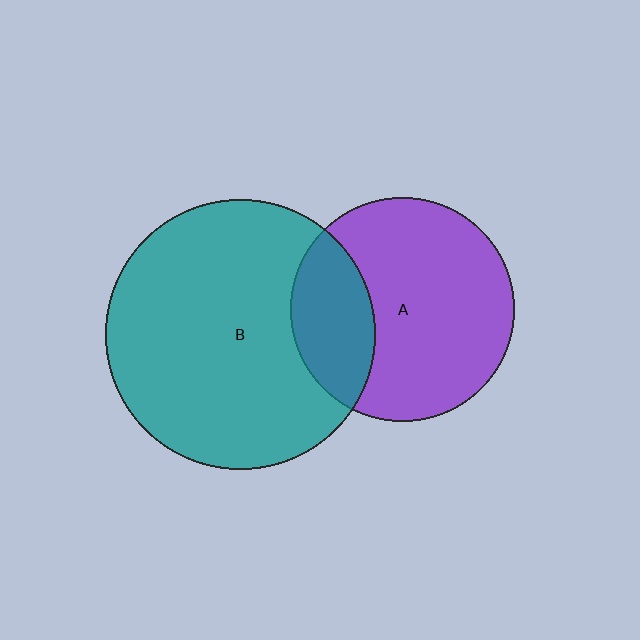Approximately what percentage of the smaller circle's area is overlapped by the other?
Approximately 25%.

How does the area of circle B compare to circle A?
Approximately 1.5 times.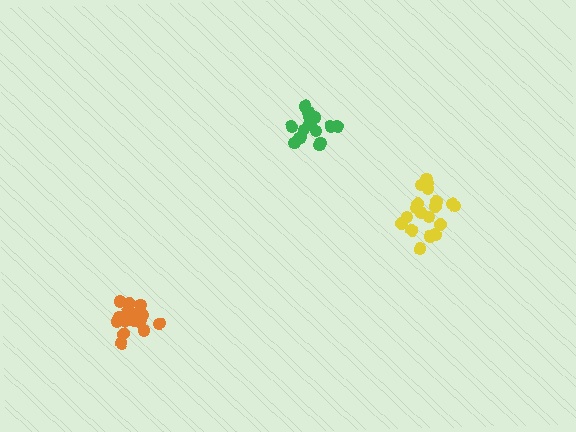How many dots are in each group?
Group 1: 20 dots, Group 2: 16 dots, Group 3: 16 dots (52 total).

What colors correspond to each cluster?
The clusters are colored: yellow, green, orange.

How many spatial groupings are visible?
There are 3 spatial groupings.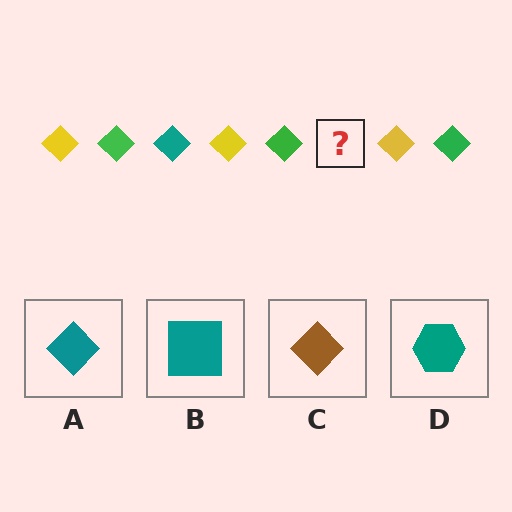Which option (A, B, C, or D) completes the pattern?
A.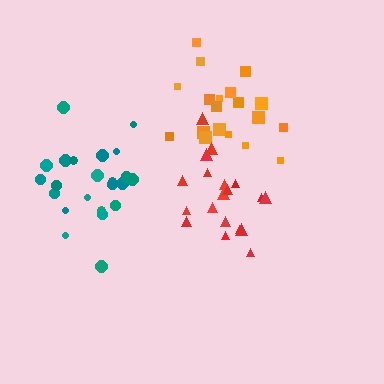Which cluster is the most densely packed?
Red.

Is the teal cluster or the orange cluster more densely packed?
Orange.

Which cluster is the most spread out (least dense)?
Teal.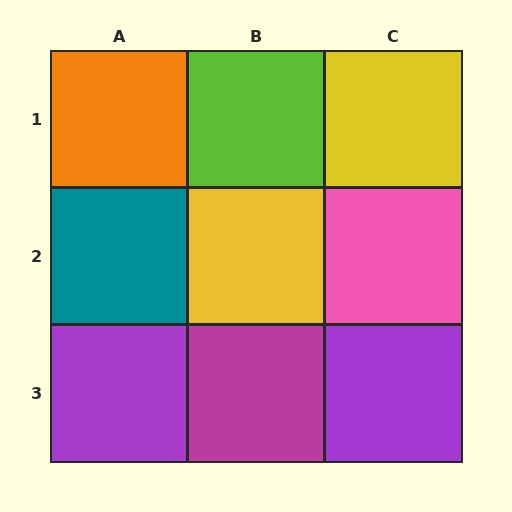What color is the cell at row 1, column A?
Orange.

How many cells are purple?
2 cells are purple.